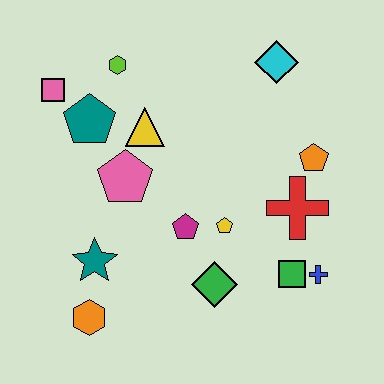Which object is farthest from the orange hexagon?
The cyan diamond is farthest from the orange hexagon.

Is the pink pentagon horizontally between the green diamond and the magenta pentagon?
No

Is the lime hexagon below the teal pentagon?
No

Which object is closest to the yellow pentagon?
The magenta pentagon is closest to the yellow pentagon.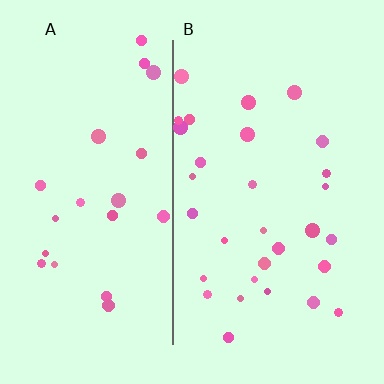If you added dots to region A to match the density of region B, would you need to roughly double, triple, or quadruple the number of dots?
Approximately double.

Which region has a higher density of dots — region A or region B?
B (the right).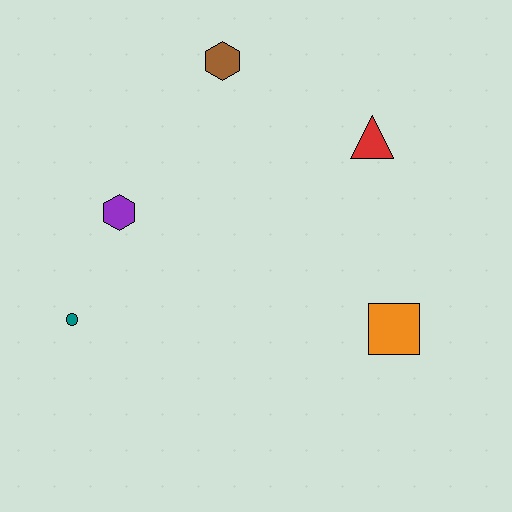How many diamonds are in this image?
There are no diamonds.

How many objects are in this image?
There are 5 objects.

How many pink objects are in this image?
There are no pink objects.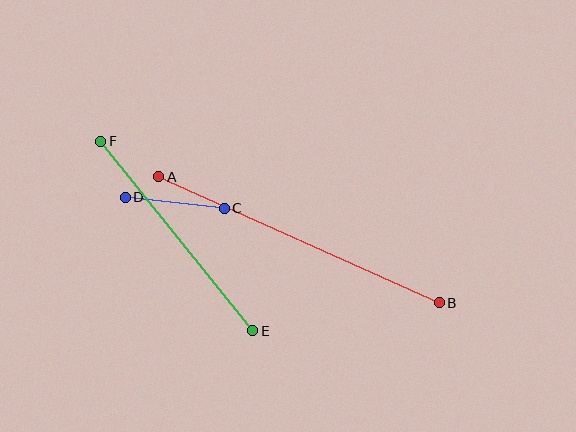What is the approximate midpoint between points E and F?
The midpoint is at approximately (177, 236) pixels.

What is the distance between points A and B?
The distance is approximately 307 pixels.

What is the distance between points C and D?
The distance is approximately 100 pixels.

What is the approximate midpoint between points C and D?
The midpoint is at approximately (175, 203) pixels.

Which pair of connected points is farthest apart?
Points A and B are farthest apart.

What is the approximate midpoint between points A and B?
The midpoint is at approximately (299, 240) pixels.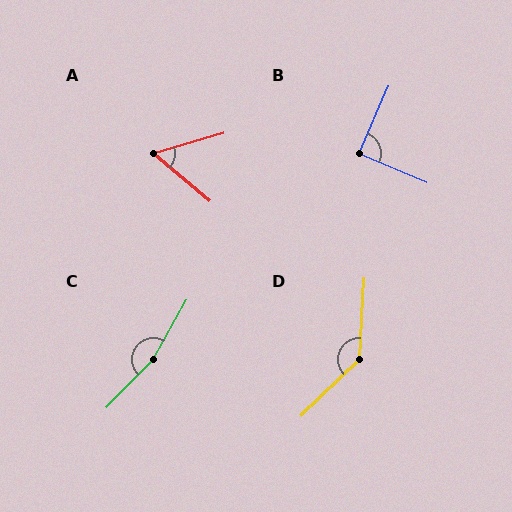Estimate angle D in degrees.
Approximately 137 degrees.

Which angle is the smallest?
A, at approximately 57 degrees.